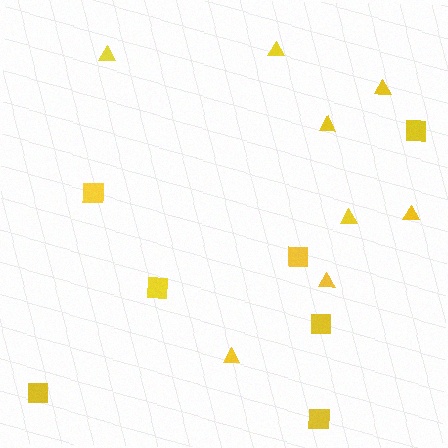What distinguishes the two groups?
There are 2 groups: one group of squares (7) and one group of triangles (8).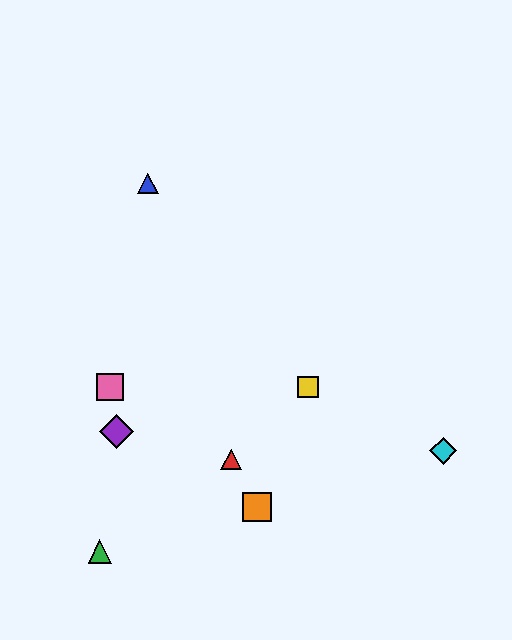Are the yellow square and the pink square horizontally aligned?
Yes, both are at y≈387.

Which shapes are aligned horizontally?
The yellow square, the pink square are aligned horizontally.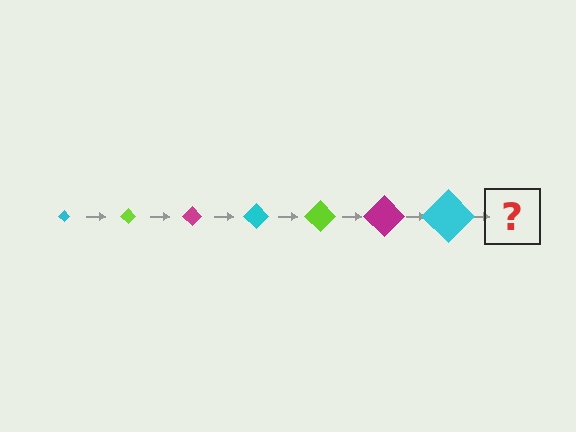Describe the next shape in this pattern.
It should be a lime diamond, larger than the previous one.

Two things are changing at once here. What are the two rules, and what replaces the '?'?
The two rules are that the diamond grows larger each step and the color cycles through cyan, lime, and magenta. The '?' should be a lime diamond, larger than the previous one.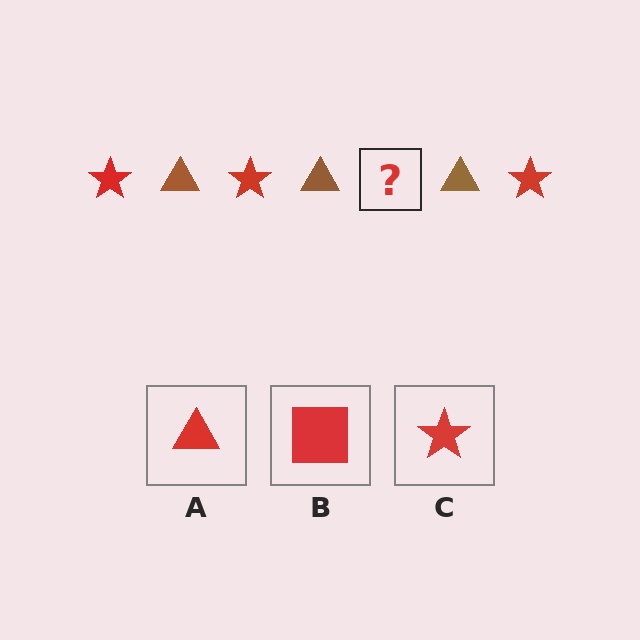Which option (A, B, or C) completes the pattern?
C.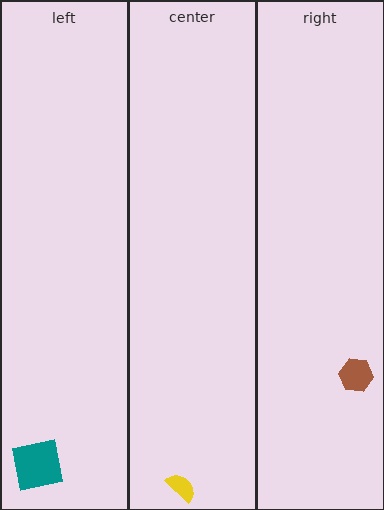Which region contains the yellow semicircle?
The center region.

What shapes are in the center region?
The yellow semicircle.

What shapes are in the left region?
The teal square.